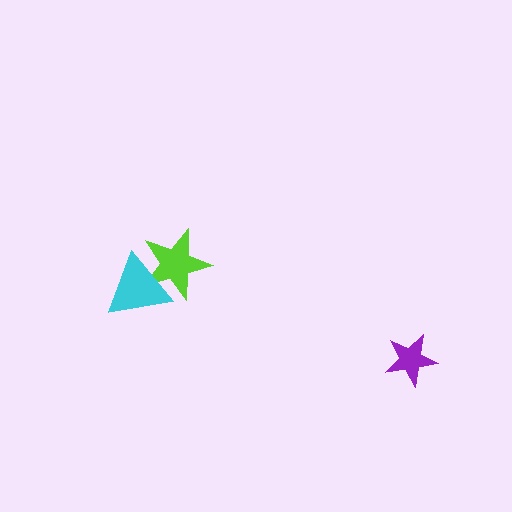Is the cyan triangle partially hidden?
No, no other shape covers it.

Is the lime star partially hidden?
Yes, it is partially covered by another shape.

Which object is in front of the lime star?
The cyan triangle is in front of the lime star.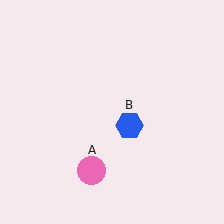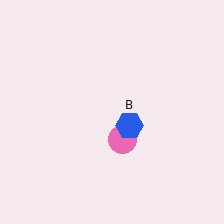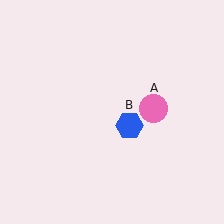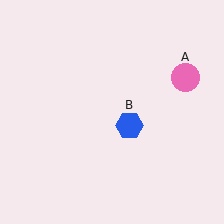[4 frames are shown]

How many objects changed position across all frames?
1 object changed position: pink circle (object A).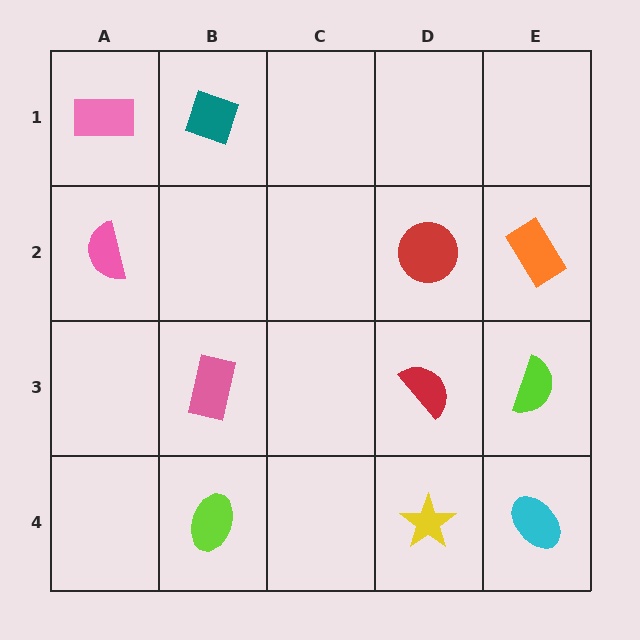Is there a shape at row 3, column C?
No, that cell is empty.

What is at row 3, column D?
A red semicircle.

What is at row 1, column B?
A teal diamond.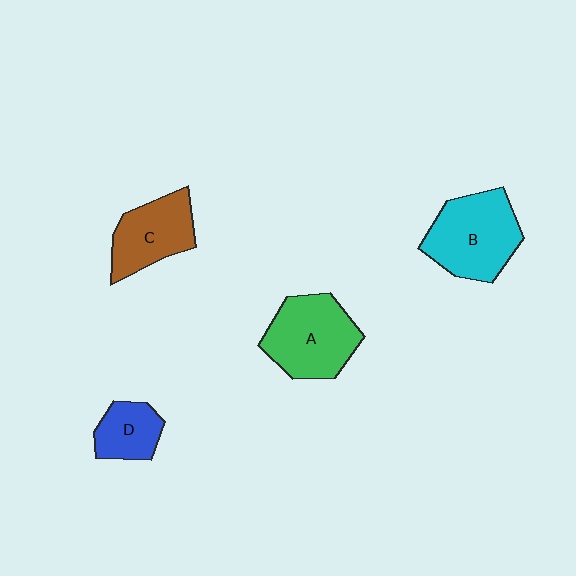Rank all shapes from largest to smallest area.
From largest to smallest: B (cyan), A (green), C (brown), D (blue).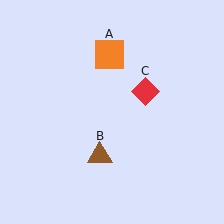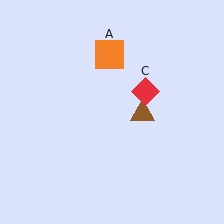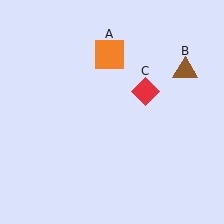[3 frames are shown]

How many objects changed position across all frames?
1 object changed position: brown triangle (object B).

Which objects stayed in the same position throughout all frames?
Orange square (object A) and red diamond (object C) remained stationary.